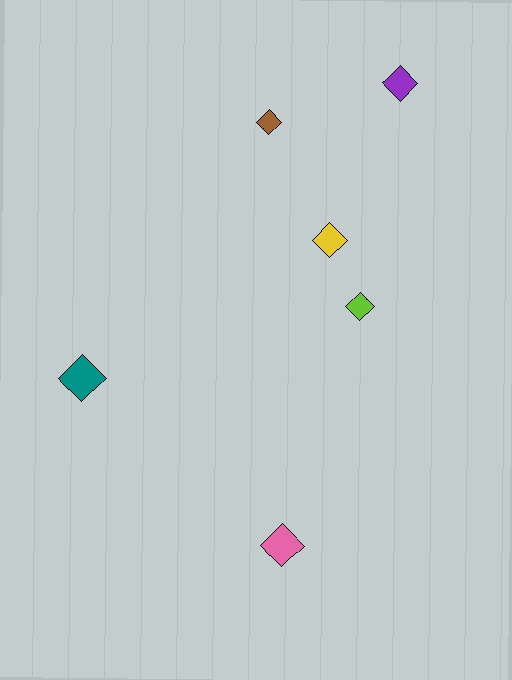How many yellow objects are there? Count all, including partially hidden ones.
There is 1 yellow object.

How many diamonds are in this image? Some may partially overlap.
There are 6 diamonds.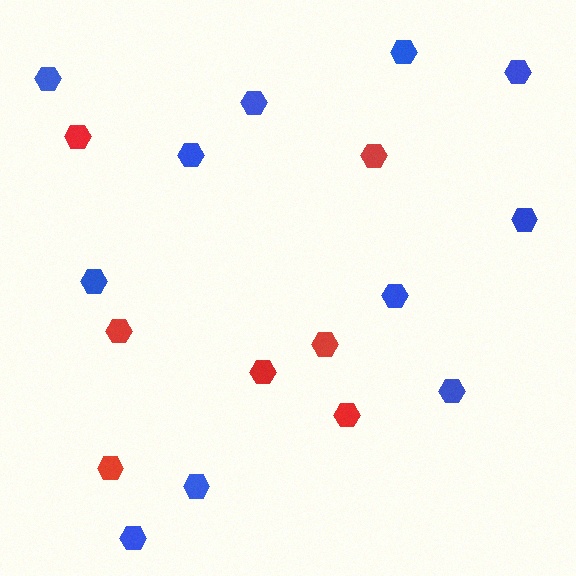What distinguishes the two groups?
There are 2 groups: one group of red hexagons (7) and one group of blue hexagons (11).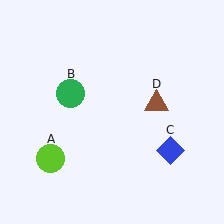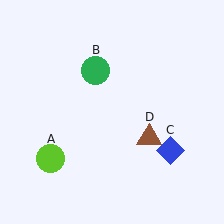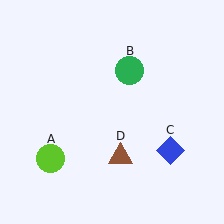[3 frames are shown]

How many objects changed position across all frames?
2 objects changed position: green circle (object B), brown triangle (object D).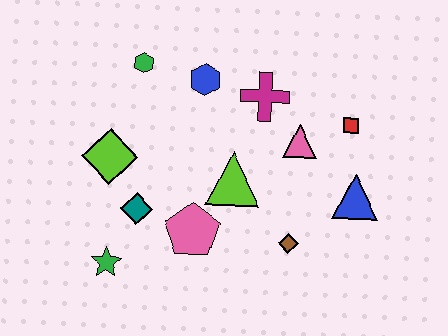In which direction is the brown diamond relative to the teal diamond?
The brown diamond is to the right of the teal diamond.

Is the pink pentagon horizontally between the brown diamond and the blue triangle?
No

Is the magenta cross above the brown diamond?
Yes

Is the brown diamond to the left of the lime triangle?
No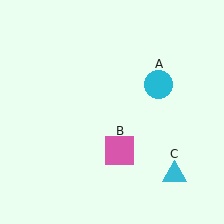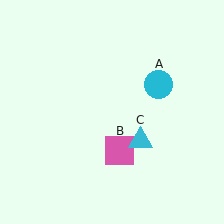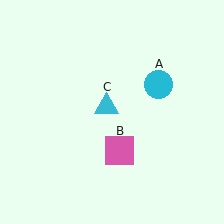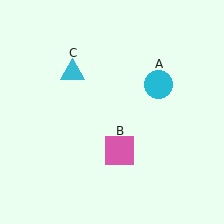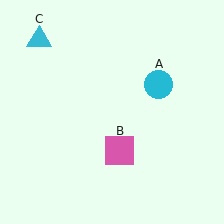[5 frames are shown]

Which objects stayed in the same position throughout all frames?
Cyan circle (object A) and pink square (object B) remained stationary.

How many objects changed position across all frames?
1 object changed position: cyan triangle (object C).